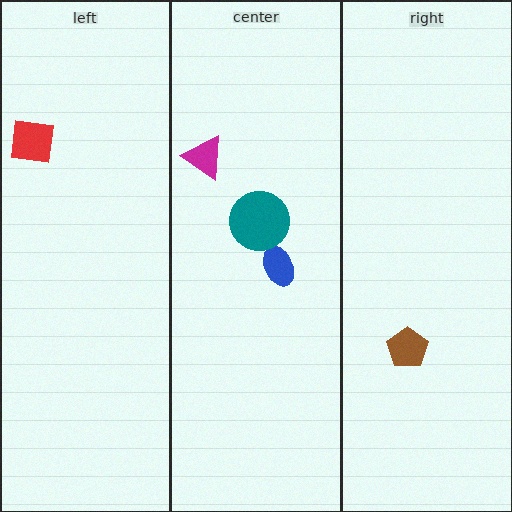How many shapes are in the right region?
1.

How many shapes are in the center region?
3.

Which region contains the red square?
The left region.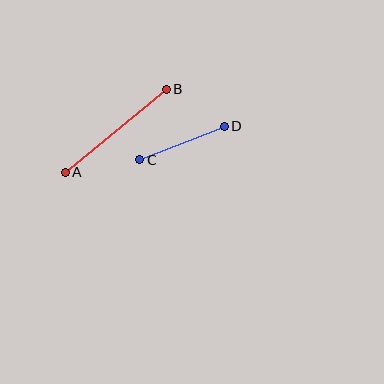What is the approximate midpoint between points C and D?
The midpoint is at approximately (182, 143) pixels.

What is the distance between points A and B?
The distance is approximately 131 pixels.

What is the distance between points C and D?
The distance is approximately 91 pixels.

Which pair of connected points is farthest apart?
Points A and B are farthest apart.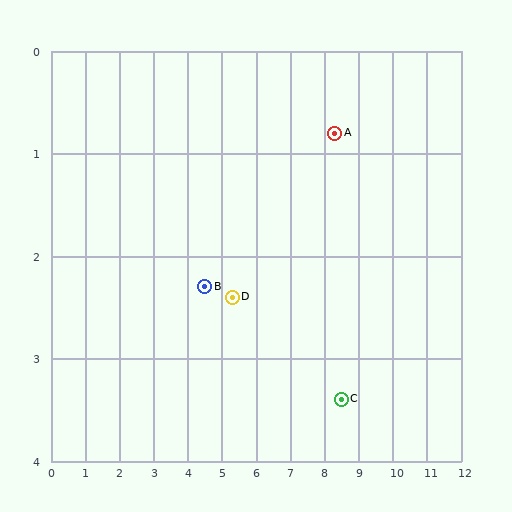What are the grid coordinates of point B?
Point B is at approximately (4.5, 2.3).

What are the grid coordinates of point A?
Point A is at approximately (8.3, 0.8).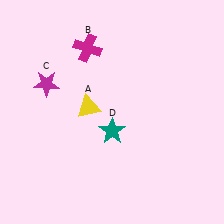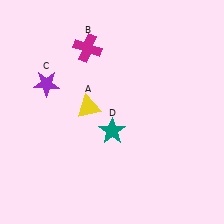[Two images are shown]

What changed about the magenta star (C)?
In Image 1, C is magenta. In Image 2, it changed to purple.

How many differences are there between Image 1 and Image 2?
There is 1 difference between the two images.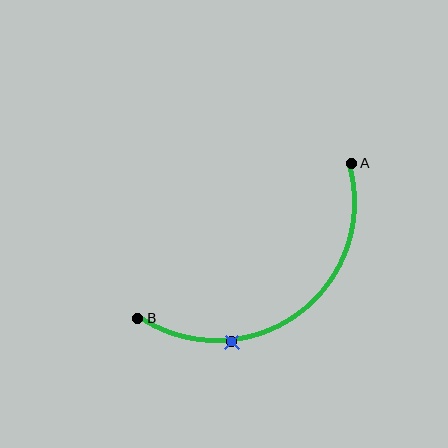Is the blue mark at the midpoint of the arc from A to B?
No. The blue mark lies on the arc but is closer to endpoint B. The arc midpoint would be at the point on the curve equidistant along the arc from both A and B.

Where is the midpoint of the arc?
The arc midpoint is the point on the curve farthest from the straight line joining A and B. It sits below and to the right of that line.